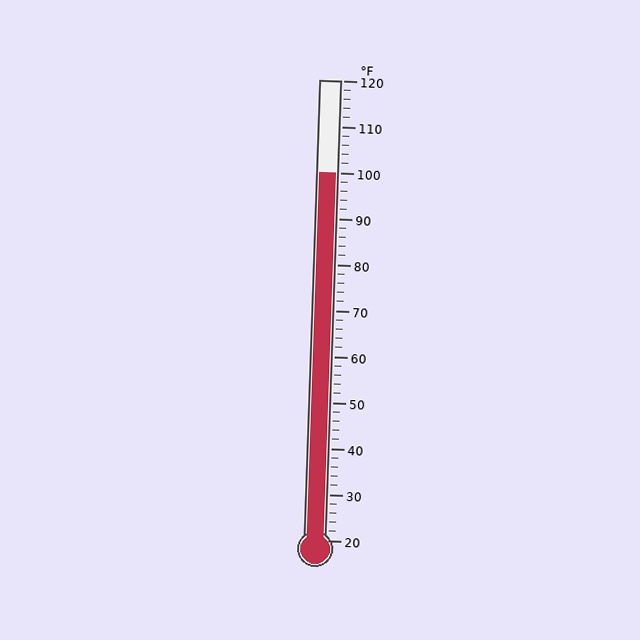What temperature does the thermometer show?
The thermometer shows approximately 100°F.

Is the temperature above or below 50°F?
The temperature is above 50°F.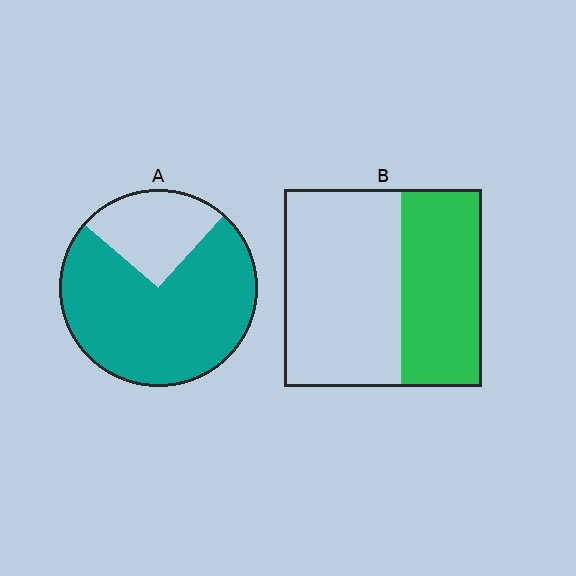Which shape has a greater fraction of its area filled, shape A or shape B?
Shape A.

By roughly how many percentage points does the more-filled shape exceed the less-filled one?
By roughly 35 percentage points (A over B).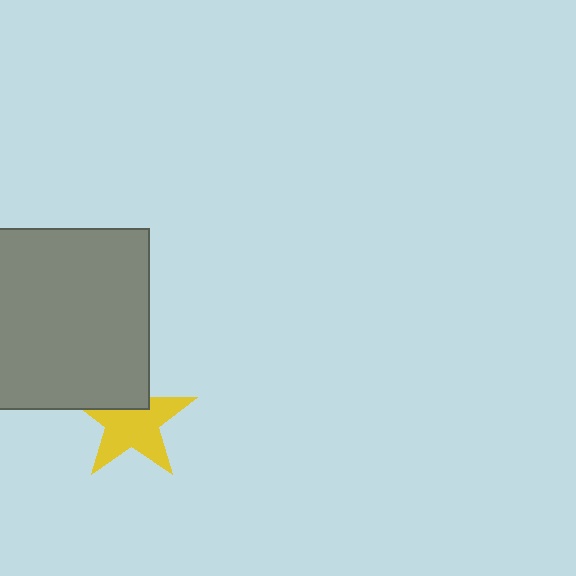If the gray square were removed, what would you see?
You would see the complete yellow star.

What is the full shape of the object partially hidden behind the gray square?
The partially hidden object is a yellow star.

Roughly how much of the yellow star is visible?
Most of it is visible (roughly 69%).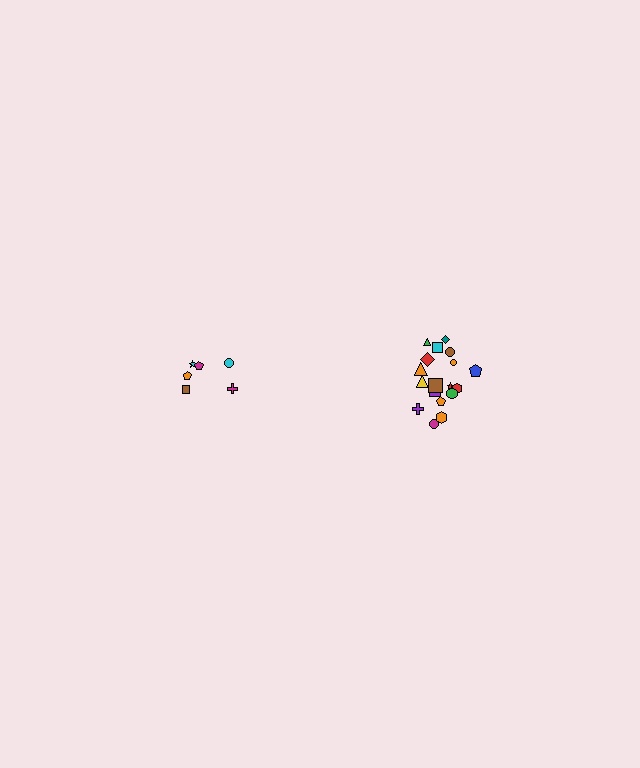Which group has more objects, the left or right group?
The right group.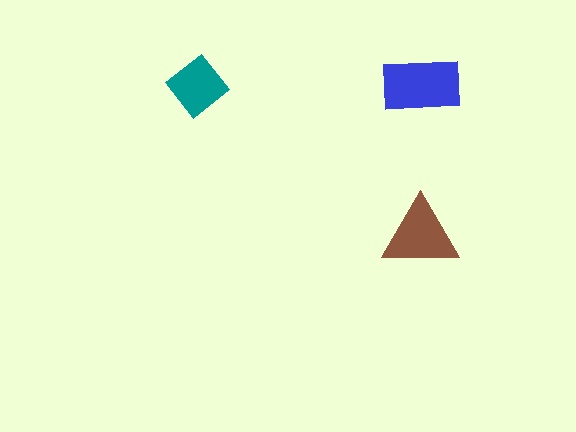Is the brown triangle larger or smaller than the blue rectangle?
Smaller.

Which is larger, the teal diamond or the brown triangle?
The brown triangle.